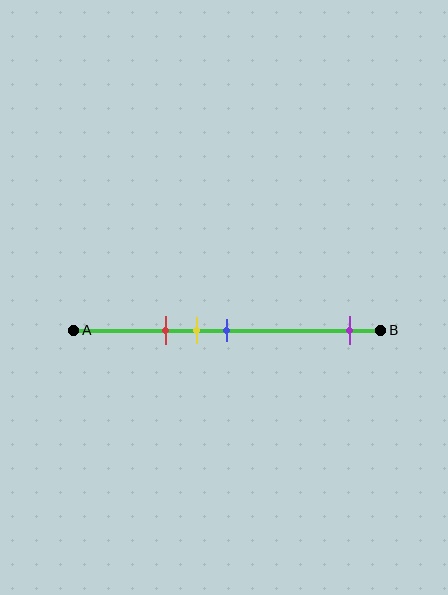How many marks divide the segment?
There are 4 marks dividing the segment.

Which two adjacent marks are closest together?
The yellow and blue marks are the closest adjacent pair.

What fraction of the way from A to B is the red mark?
The red mark is approximately 30% (0.3) of the way from A to B.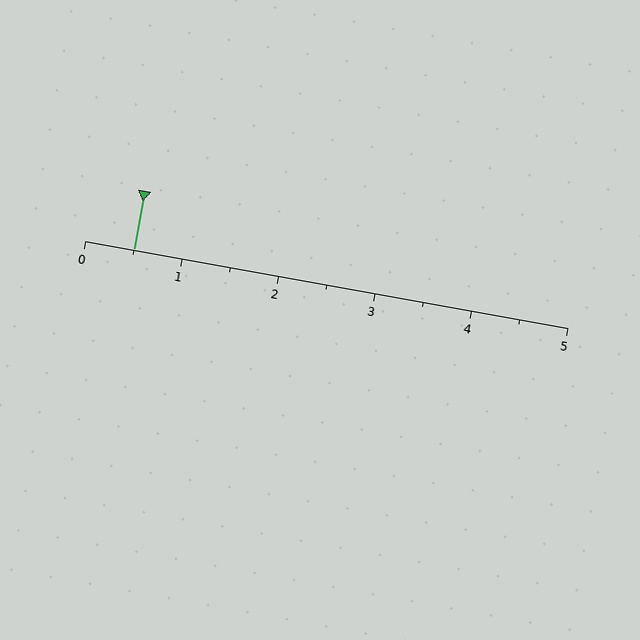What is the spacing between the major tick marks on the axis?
The major ticks are spaced 1 apart.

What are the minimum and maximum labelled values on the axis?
The axis runs from 0 to 5.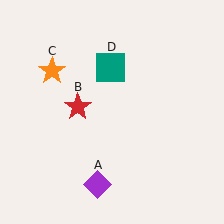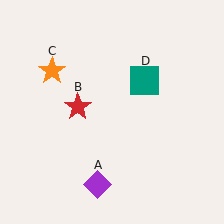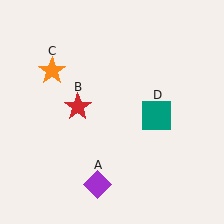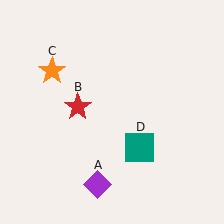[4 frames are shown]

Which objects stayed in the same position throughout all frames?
Purple diamond (object A) and red star (object B) and orange star (object C) remained stationary.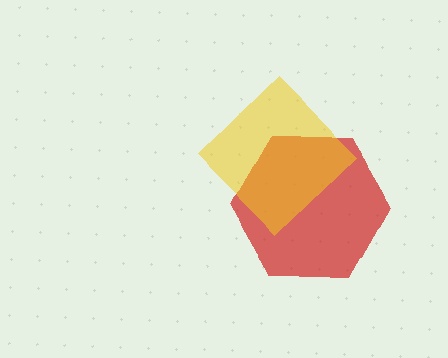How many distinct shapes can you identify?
There are 2 distinct shapes: a red hexagon, a yellow diamond.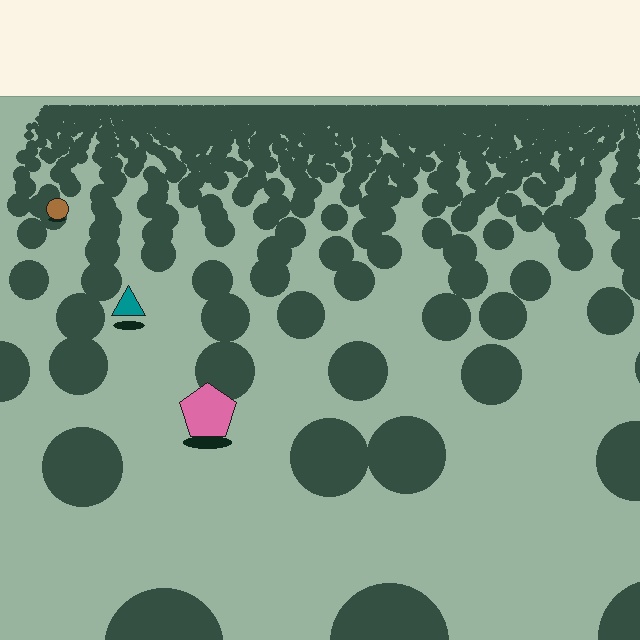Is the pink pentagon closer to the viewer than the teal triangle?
Yes. The pink pentagon is closer — you can tell from the texture gradient: the ground texture is coarser near it.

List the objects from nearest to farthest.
From nearest to farthest: the pink pentagon, the teal triangle, the brown circle.